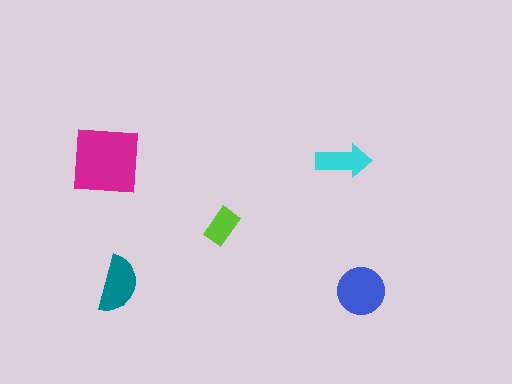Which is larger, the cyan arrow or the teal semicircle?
The teal semicircle.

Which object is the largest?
The magenta square.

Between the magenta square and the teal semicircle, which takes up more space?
The magenta square.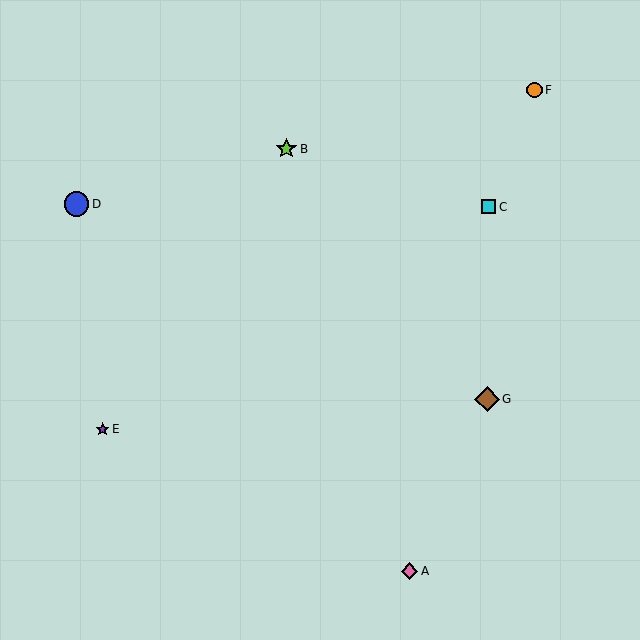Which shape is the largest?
The brown diamond (labeled G) is the largest.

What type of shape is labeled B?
Shape B is a lime star.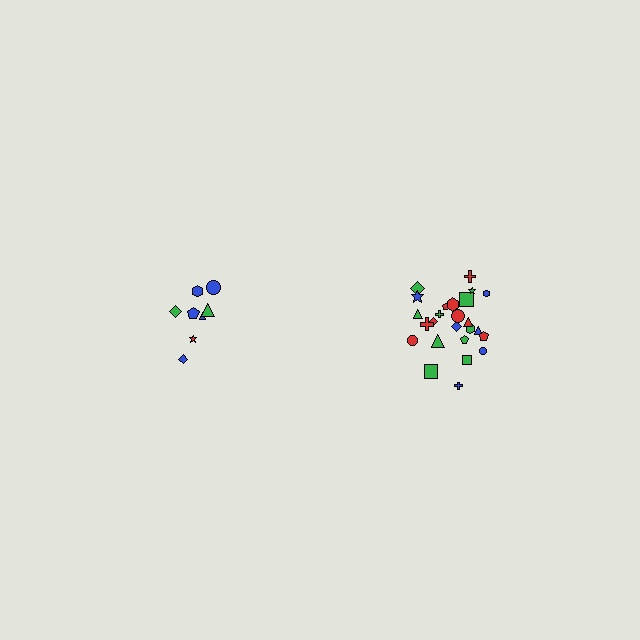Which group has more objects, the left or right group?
The right group.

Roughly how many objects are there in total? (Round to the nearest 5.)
Roughly 35 objects in total.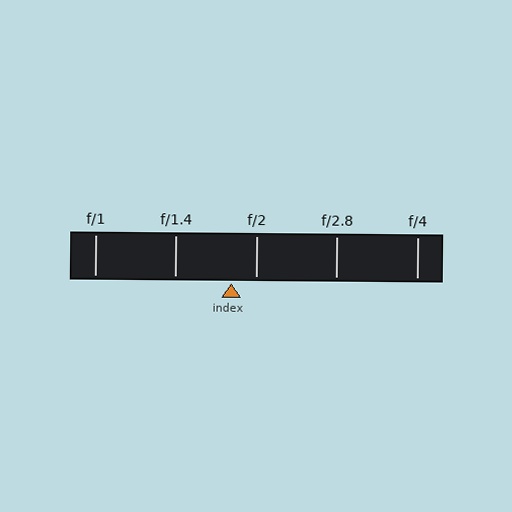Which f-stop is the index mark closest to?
The index mark is closest to f/2.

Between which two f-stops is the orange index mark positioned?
The index mark is between f/1.4 and f/2.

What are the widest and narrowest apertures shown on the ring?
The widest aperture shown is f/1 and the narrowest is f/4.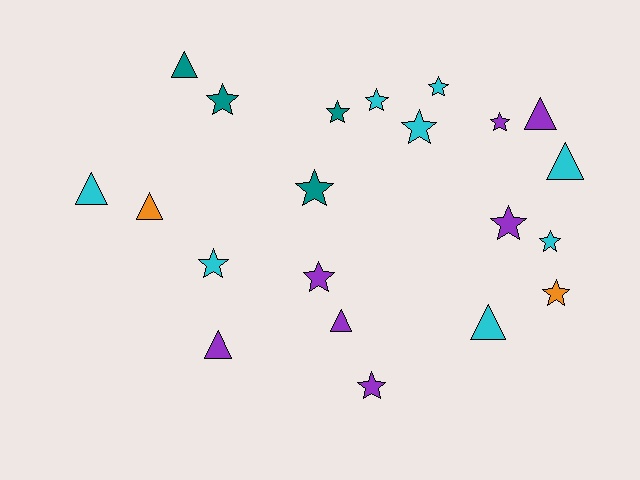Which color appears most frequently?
Cyan, with 8 objects.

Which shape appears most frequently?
Star, with 13 objects.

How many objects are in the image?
There are 21 objects.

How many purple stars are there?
There are 4 purple stars.